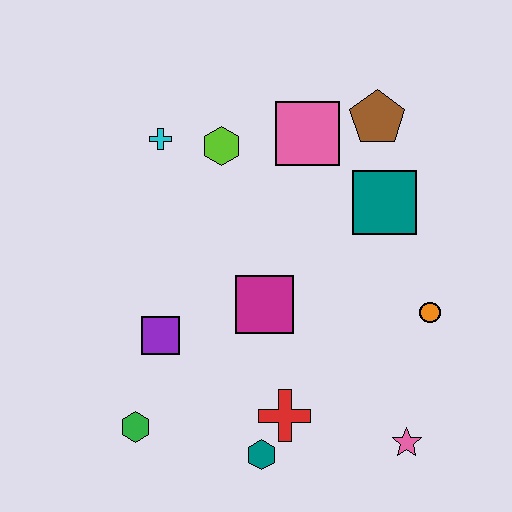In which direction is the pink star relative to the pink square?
The pink star is below the pink square.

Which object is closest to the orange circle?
The teal square is closest to the orange circle.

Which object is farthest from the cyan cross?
The pink star is farthest from the cyan cross.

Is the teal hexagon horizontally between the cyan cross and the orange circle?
Yes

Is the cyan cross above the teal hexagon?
Yes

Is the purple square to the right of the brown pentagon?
No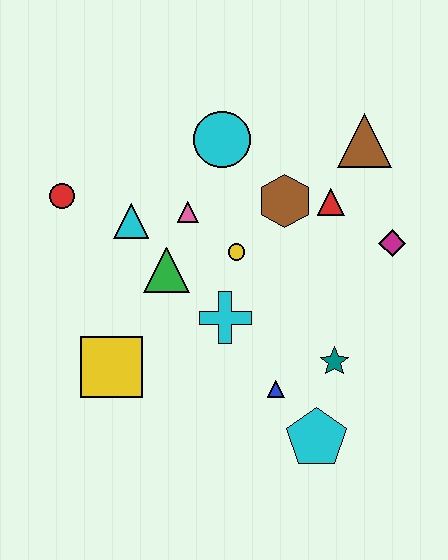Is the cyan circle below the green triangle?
No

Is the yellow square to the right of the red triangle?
No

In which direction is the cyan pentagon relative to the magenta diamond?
The cyan pentagon is below the magenta diamond.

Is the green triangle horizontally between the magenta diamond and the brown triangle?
No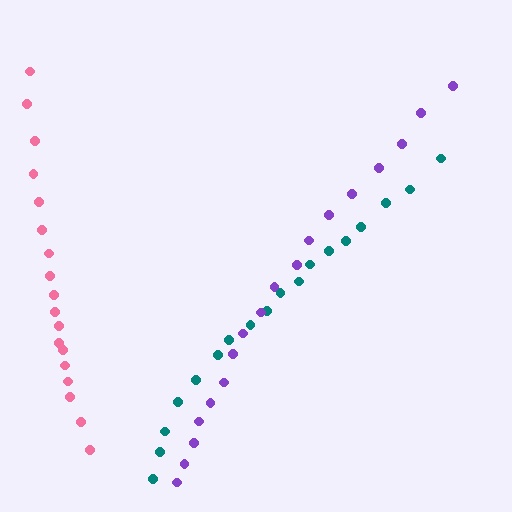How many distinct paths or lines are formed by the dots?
There are 3 distinct paths.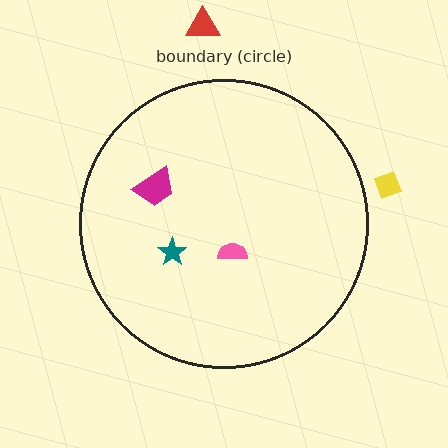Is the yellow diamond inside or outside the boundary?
Outside.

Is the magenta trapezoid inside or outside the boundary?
Inside.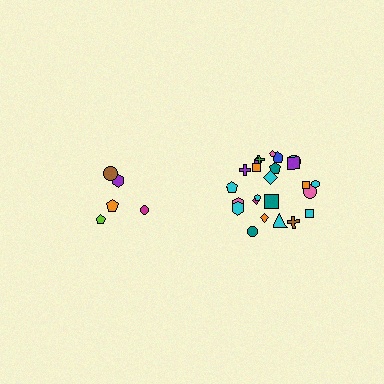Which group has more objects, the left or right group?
The right group.